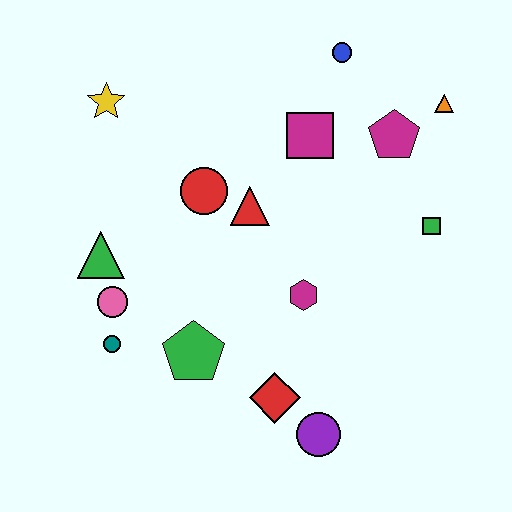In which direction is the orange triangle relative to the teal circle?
The orange triangle is to the right of the teal circle.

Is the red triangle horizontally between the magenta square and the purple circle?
No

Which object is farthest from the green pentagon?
The orange triangle is farthest from the green pentagon.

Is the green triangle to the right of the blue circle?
No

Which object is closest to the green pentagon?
The teal circle is closest to the green pentagon.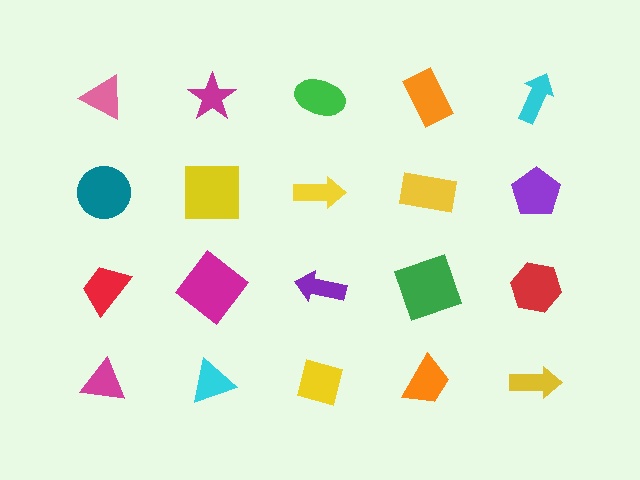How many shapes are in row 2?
5 shapes.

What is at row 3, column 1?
A red trapezoid.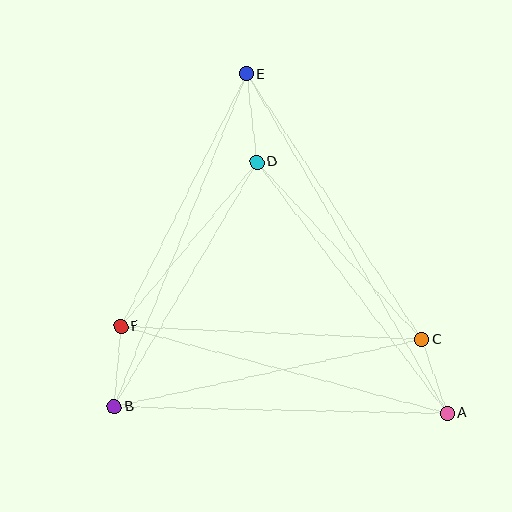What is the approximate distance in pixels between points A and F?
The distance between A and F is approximately 338 pixels.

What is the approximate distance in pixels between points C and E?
The distance between C and E is approximately 319 pixels.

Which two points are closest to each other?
Points A and C are closest to each other.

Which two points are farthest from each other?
Points A and E are farthest from each other.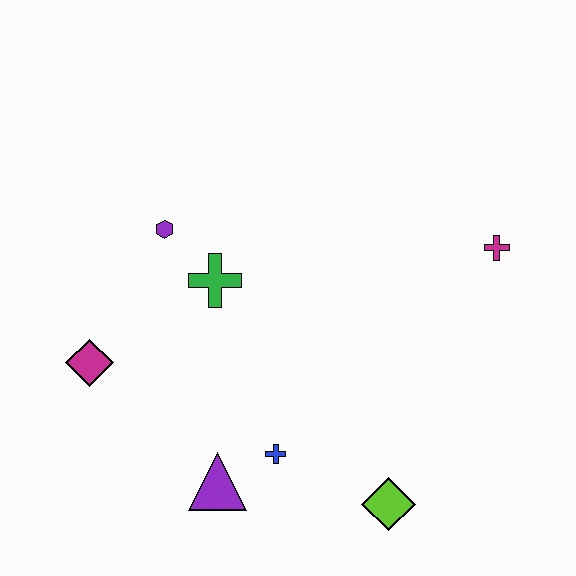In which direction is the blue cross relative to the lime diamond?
The blue cross is to the left of the lime diamond.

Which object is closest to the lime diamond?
The blue cross is closest to the lime diamond.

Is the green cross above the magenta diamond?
Yes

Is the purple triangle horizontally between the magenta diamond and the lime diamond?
Yes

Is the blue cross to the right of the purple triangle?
Yes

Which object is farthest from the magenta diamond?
The magenta cross is farthest from the magenta diamond.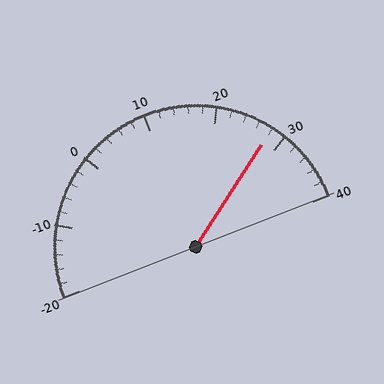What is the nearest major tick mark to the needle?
The nearest major tick mark is 30.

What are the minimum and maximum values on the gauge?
The gauge ranges from -20 to 40.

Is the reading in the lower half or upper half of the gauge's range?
The reading is in the upper half of the range (-20 to 40).